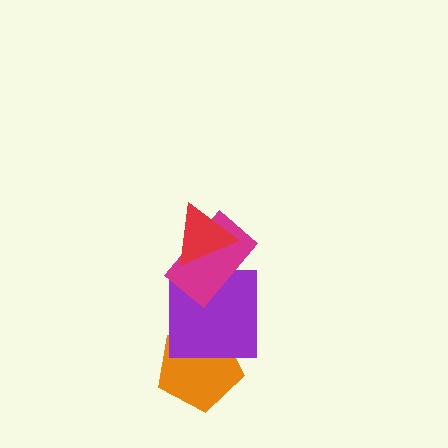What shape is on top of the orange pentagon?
The purple square is on top of the orange pentagon.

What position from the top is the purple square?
The purple square is 3rd from the top.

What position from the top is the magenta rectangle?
The magenta rectangle is 2nd from the top.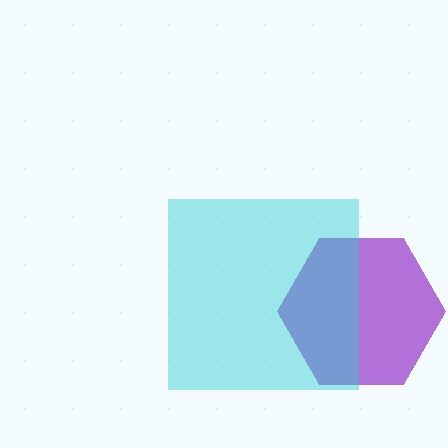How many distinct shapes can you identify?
There are 2 distinct shapes: a purple hexagon, a cyan square.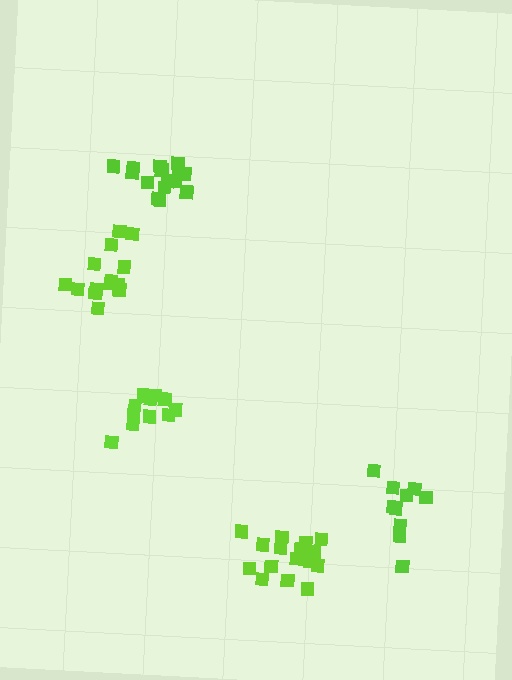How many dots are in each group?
Group 1: 16 dots, Group 2: 16 dots, Group 3: 15 dots, Group 4: 10 dots, Group 5: 12 dots (69 total).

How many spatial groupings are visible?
There are 5 spatial groupings.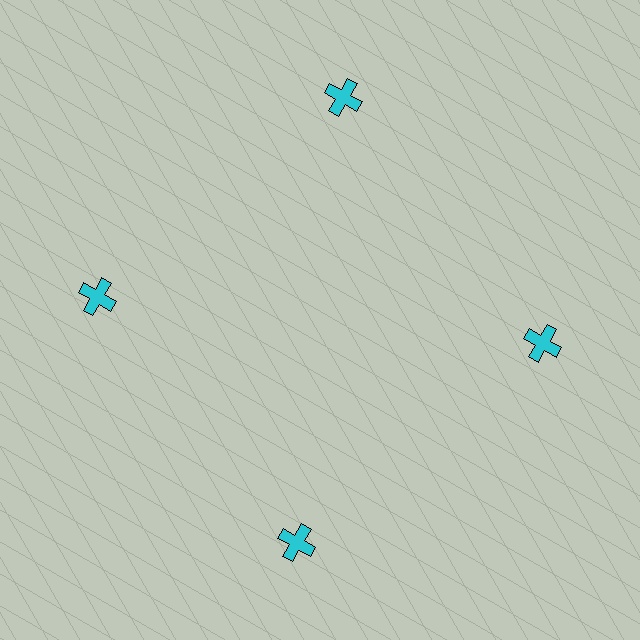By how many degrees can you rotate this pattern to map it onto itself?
The pattern maps onto itself every 90 degrees of rotation.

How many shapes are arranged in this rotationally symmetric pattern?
There are 4 shapes, arranged in 4 groups of 1.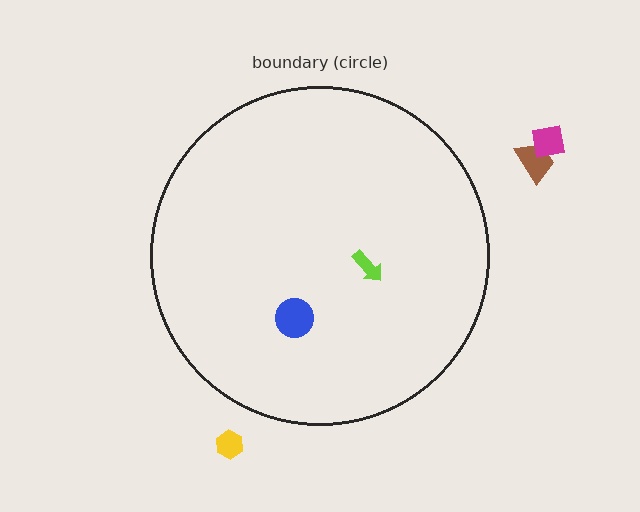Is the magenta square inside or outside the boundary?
Outside.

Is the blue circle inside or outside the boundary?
Inside.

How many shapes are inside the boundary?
2 inside, 3 outside.